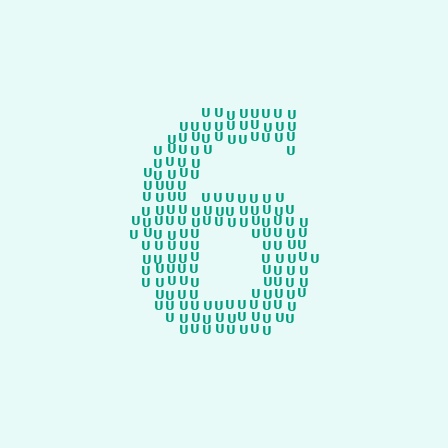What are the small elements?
The small elements are letter U's.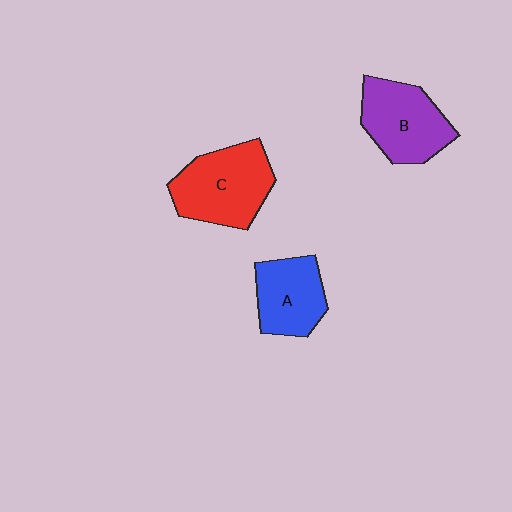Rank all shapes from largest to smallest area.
From largest to smallest: C (red), B (purple), A (blue).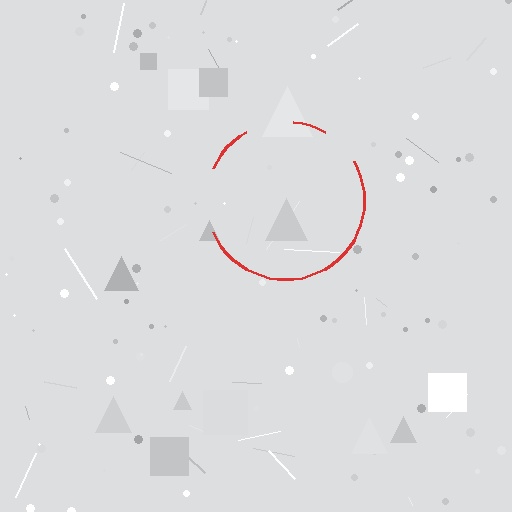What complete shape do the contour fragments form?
The contour fragments form a circle.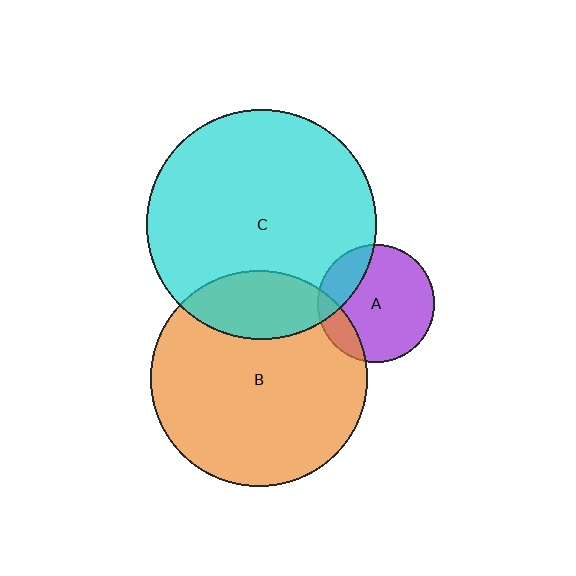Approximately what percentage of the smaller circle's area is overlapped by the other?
Approximately 20%.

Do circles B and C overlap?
Yes.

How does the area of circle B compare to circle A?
Approximately 3.4 times.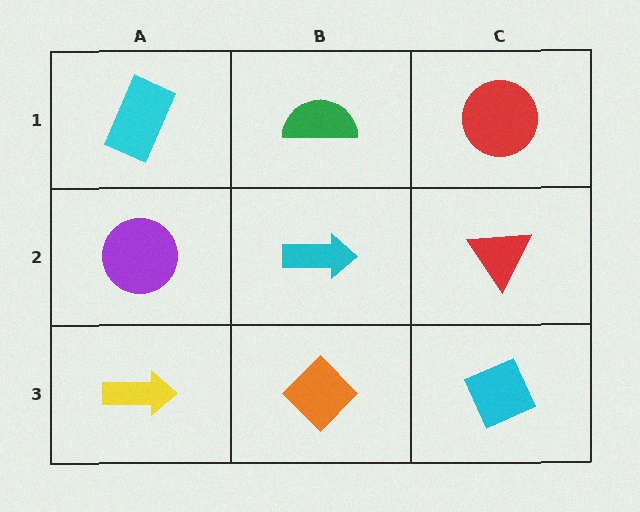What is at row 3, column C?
A cyan diamond.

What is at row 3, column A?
A yellow arrow.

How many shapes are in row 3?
3 shapes.